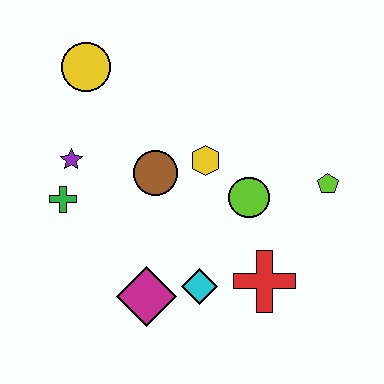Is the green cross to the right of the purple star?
No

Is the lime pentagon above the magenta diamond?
Yes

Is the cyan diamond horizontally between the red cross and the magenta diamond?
Yes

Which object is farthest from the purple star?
The lime pentagon is farthest from the purple star.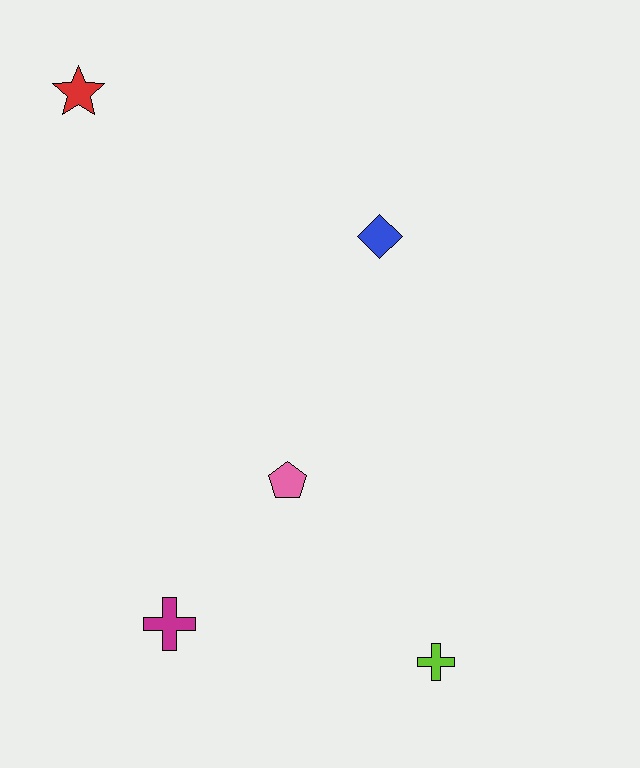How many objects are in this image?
There are 5 objects.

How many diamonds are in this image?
There is 1 diamond.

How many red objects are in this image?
There is 1 red object.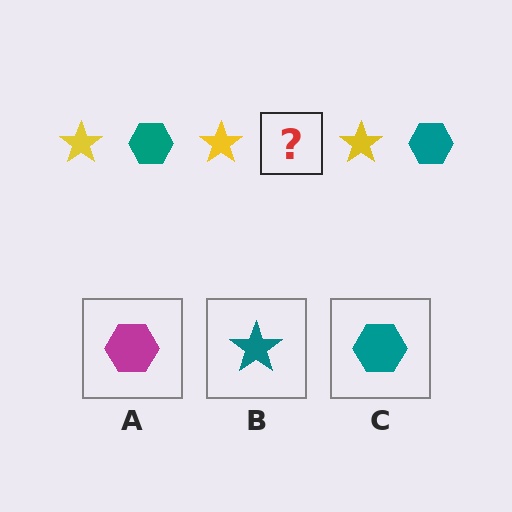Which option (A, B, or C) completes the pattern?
C.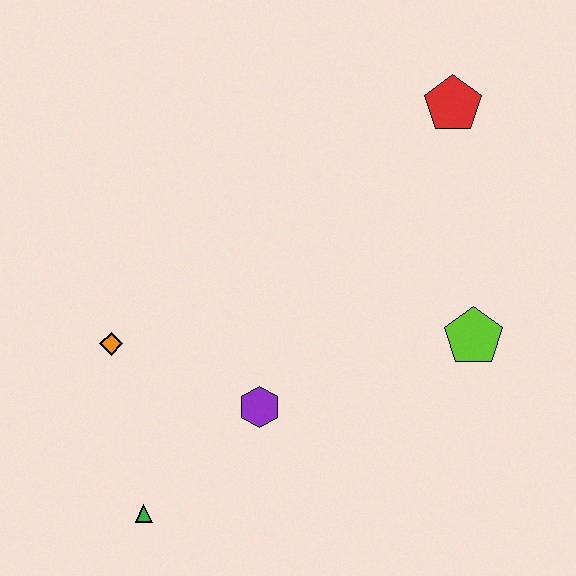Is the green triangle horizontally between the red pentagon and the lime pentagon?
No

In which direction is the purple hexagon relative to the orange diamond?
The purple hexagon is to the right of the orange diamond.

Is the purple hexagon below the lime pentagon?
Yes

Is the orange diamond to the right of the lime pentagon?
No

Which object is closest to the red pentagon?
The lime pentagon is closest to the red pentagon.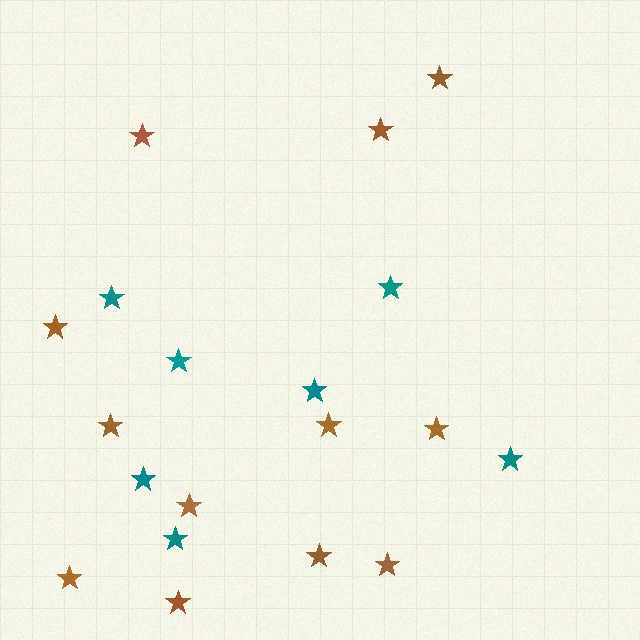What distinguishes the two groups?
There are 2 groups: one group of brown stars (12) and one group of teal stars (7).